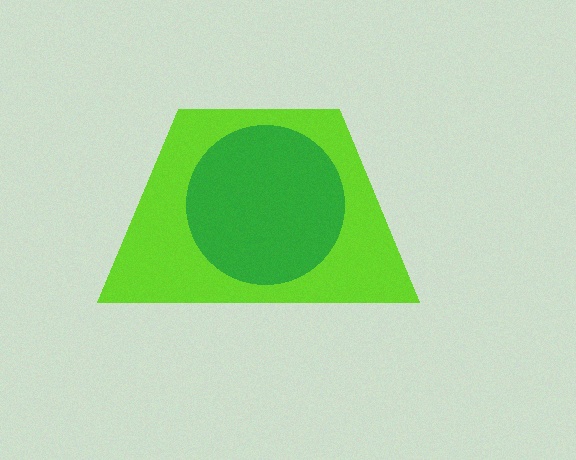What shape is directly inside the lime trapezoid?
The green circle.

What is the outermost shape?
The lime trapezoid.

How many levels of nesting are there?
2.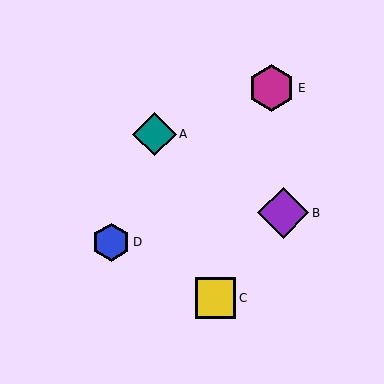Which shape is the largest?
The purple diamond (labeled B) is the largest.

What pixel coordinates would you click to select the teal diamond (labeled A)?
Click at (155, 134) to select the teal diamond A.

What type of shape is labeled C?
Shape C is a yellow square.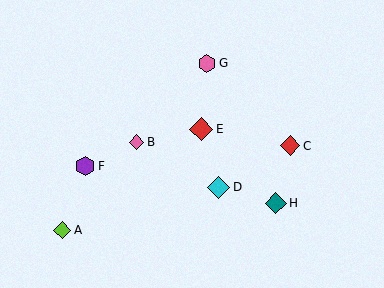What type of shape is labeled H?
Shape H is a teal diamond.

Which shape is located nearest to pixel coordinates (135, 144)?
The pink diamond (labeled B) at (137, 142) is nearest to that location.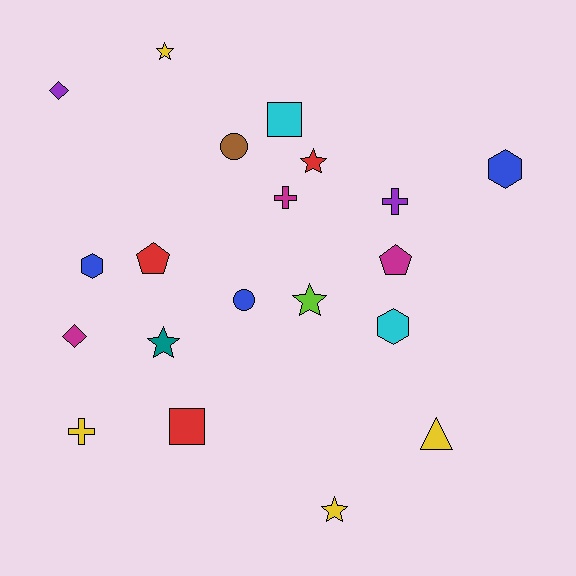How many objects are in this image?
There are 20 objects.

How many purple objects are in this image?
There are 2 purple objects.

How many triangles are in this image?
There is 1 triangle.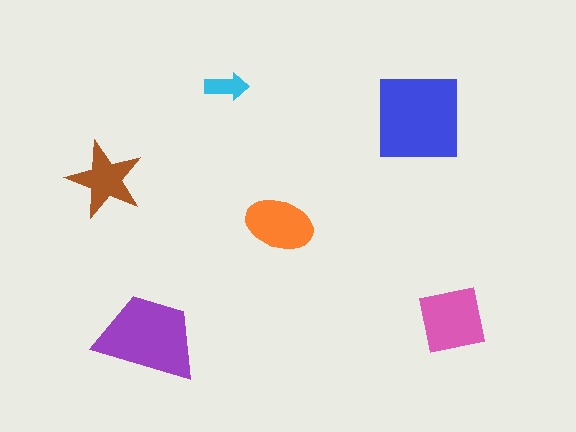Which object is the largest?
The blue square.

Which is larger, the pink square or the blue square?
The blue square.